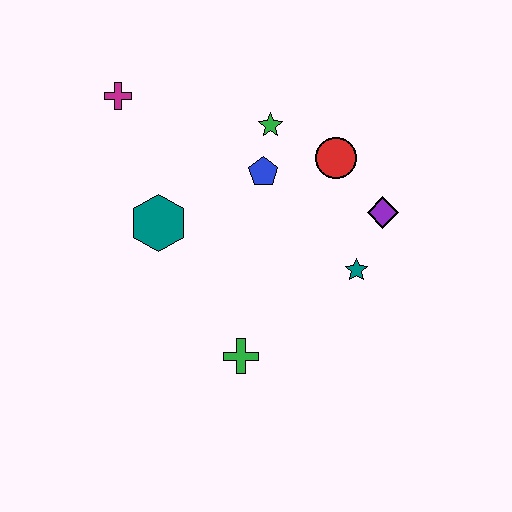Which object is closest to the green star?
The blue pentagon is closest to the green star.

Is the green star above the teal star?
Yes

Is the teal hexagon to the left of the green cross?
Yes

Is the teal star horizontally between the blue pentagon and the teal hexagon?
No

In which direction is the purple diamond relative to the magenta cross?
The purple diamond is to the right of the magenta cross.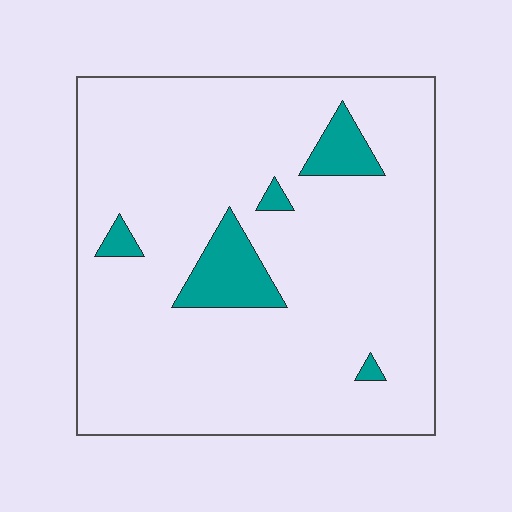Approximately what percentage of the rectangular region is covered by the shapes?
Approximately 10%.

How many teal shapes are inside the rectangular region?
5.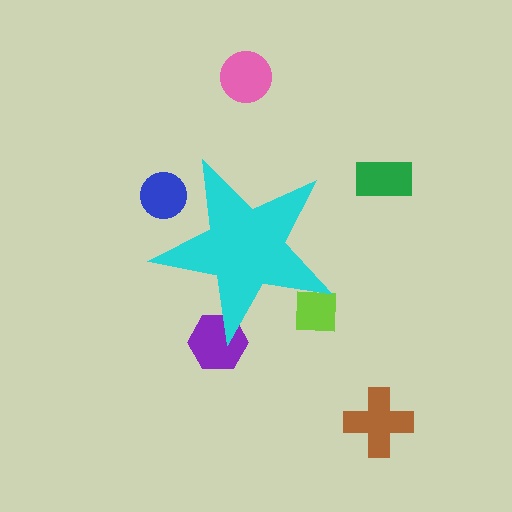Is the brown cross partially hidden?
No, the brown cross is fully visible.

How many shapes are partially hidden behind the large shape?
3 shapes are partially hidden.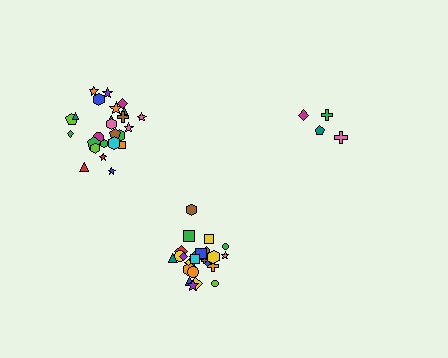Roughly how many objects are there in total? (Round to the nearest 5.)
Roughly 55 objects in total.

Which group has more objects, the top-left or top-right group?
The top-left group.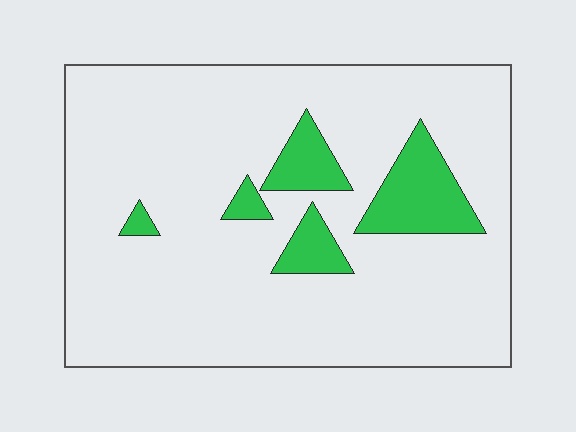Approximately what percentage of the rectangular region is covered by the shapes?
Approximately 10%.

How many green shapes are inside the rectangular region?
5.